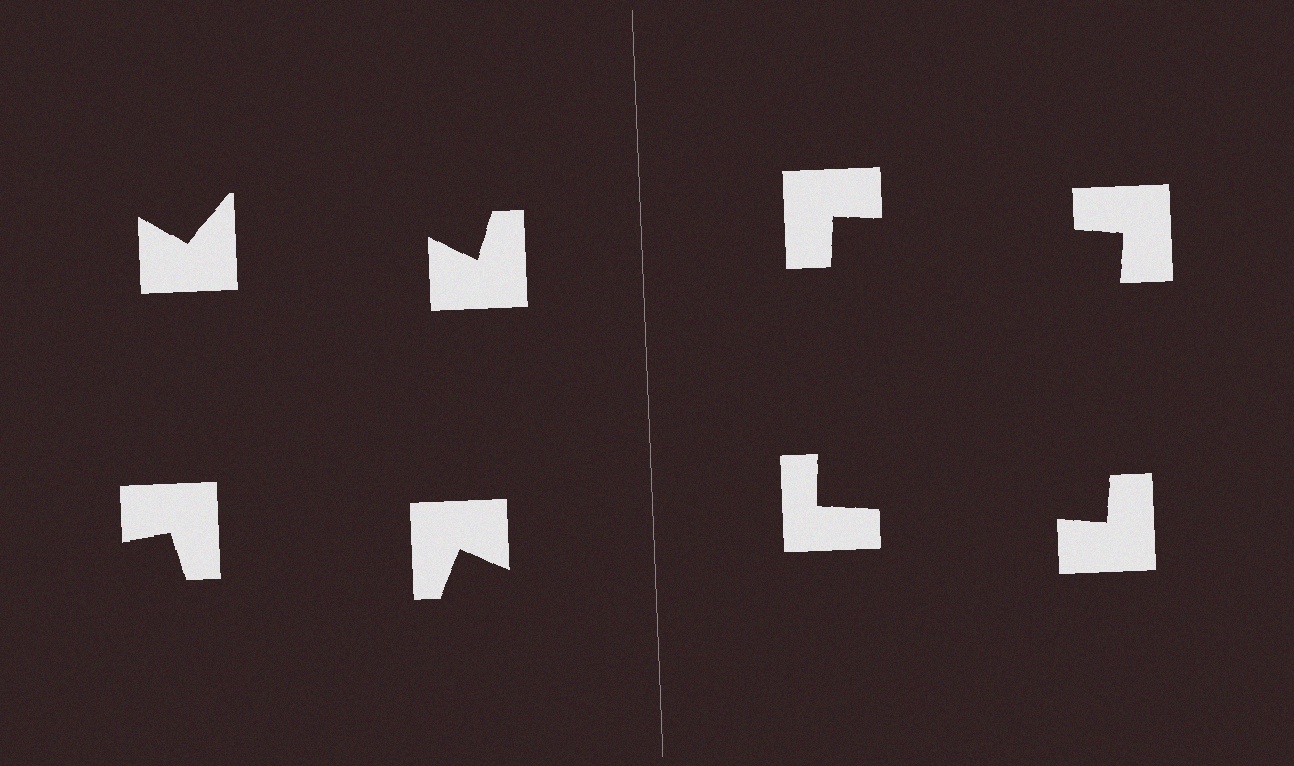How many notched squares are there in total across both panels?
8 — 4 on each side.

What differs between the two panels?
The notched squares are positioned identically on both sides; only the wedge orientations differ. On the right they align to a square; on the left they are misaligned.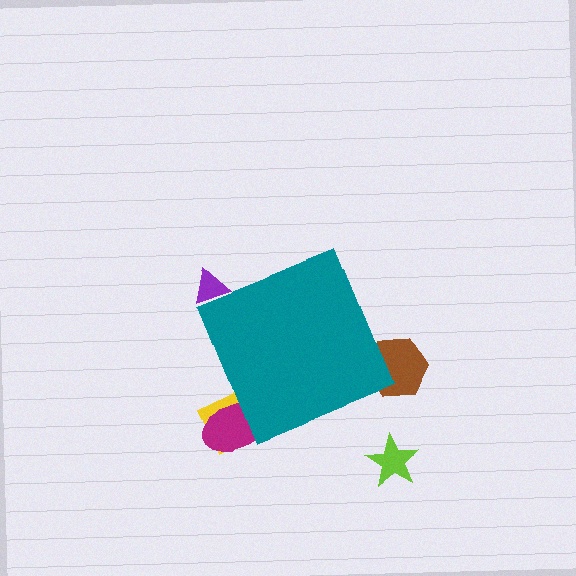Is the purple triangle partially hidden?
Yes, the purple triangle is partially hidden behind the teal diamond.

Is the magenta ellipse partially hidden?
Yes, the magenta ellipse is partially hidden behind the teal diamond.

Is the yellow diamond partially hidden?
Yes, the yellow diamond is partially hidden behind the teal diamond.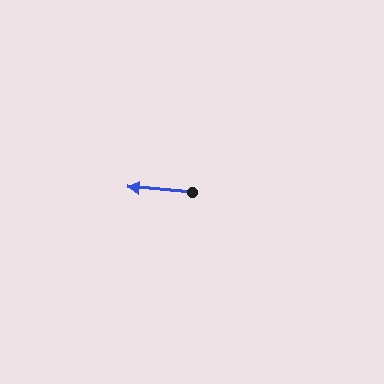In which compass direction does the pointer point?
West.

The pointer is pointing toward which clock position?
Roughly 9 o'clock.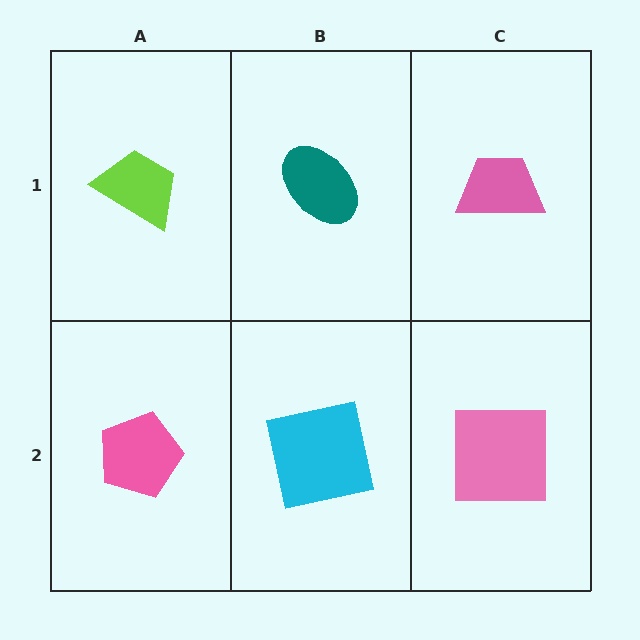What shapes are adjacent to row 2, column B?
A teal ellipse (row 1, column B), a pink pentagon (row 2, column A), a pink square (row 2, column C).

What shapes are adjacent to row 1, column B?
A cyan square (row 2, column B), a lime trapezoid (row 1, column A), a pink trapezoid (row 1, column C).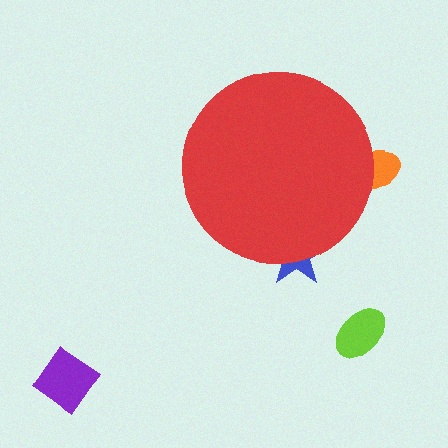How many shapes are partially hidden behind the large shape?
2 shapes are partially hidden.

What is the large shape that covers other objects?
A red circle.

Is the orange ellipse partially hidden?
Yes, the orange ellipse is partially hidden behind the red circle.